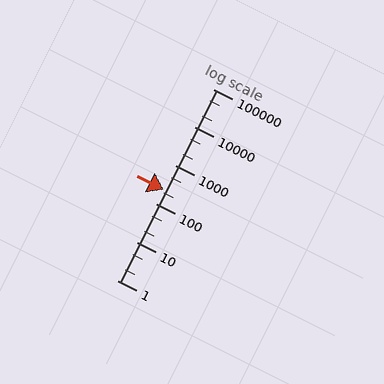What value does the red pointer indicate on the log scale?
The pointer indicates approximately 240.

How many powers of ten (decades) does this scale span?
The scale spans 5 decades, from 1 to 100000.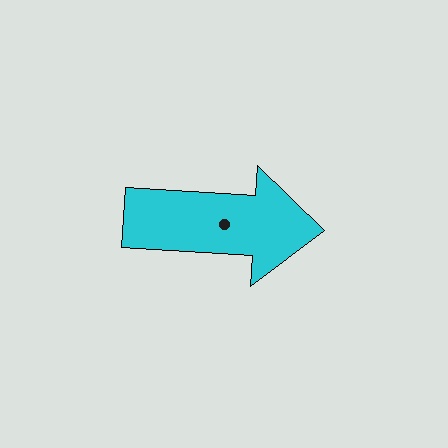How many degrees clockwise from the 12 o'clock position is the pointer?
Approximately 94 degrees.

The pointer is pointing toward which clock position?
Roughly 3 o'clock.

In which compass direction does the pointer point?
East.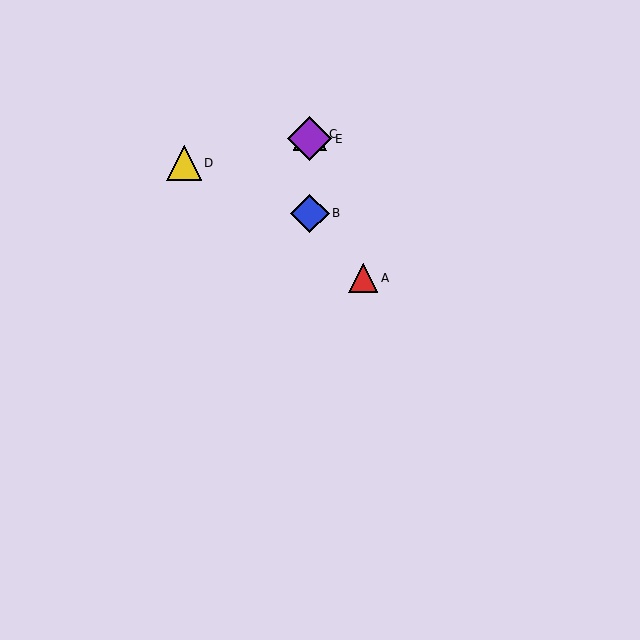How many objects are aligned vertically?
3 objects (B, C, E) are aligned vertically.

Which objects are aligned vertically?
Objects B, C, E are aligned vertically.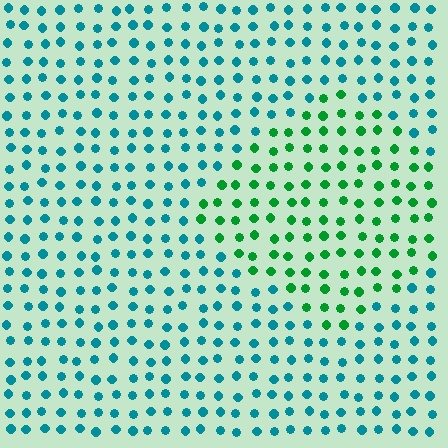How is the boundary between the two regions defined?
The boundary is defined purely by a slight shift in hue (about 49 degrees). Spacing, size, and orientation are identical on both sides.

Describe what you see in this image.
The image is filled with small teal elements in a uniform arrangement. A diamond-shaped region is visible where the elements are tinted to a slightly different hue, forming a subtle color boundary.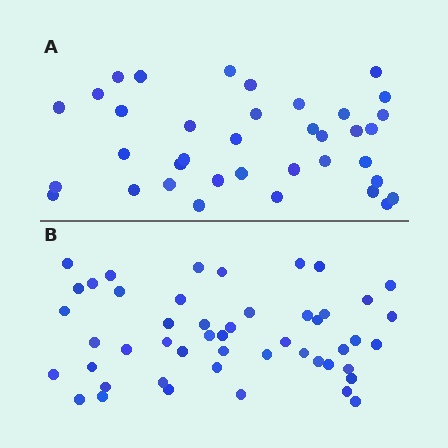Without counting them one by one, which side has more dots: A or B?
Region B (the bottom region) has more dots.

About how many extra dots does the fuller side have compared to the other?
Region B has roughly 12 or so more dots than region A.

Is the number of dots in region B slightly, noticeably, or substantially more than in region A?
Region B has noticeably more, but not dramatically so. The ratio is roughly 1.3 to 1.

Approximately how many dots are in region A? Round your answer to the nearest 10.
About 40 dots. (The exact count is 37, which rounds to 40.)